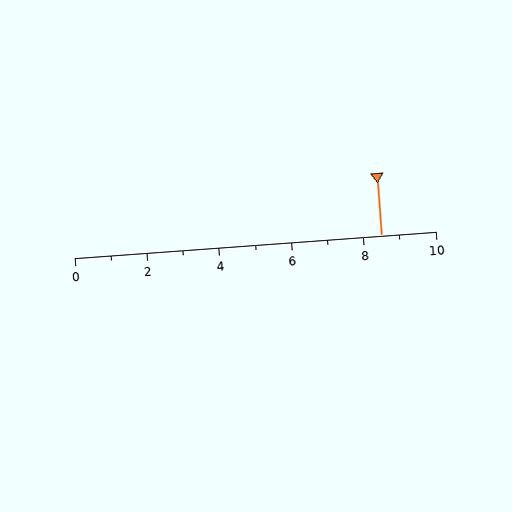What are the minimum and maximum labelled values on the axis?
The axis runs from 0 to 10.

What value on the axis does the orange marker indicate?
The marker indicates approximately 8.5.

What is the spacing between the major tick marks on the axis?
The major ticks are spaced 2 apart.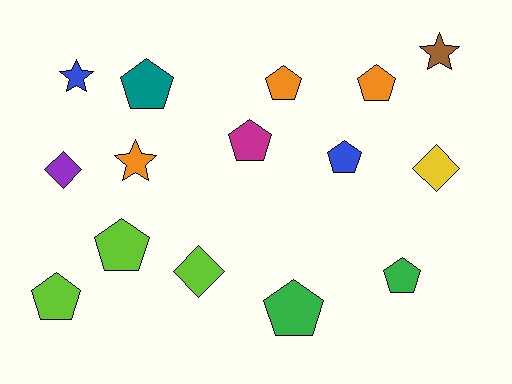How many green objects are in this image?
There are 2 green objects.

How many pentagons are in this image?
There are 9 pentagons.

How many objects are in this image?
There are 15 objects.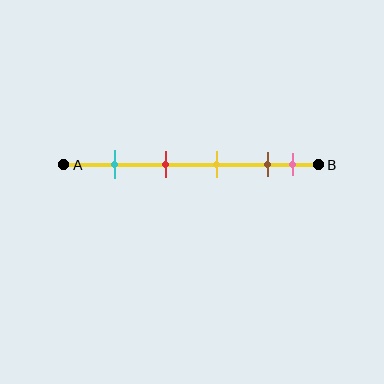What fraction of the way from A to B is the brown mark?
The brown mark is approximately 80% (0.8) of the way from A to B.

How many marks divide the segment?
There are 5 marks dividing the segment.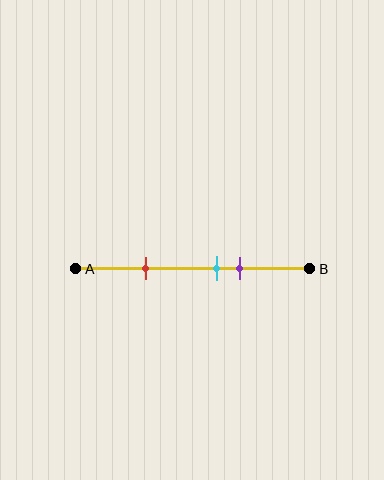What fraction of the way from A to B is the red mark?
The red mark is approximately 30% (0.3) of the way from A to B.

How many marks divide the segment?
There are 3 marks dividing the segment.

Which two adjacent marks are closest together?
The cyan and purple marks are the closest adjacent pair.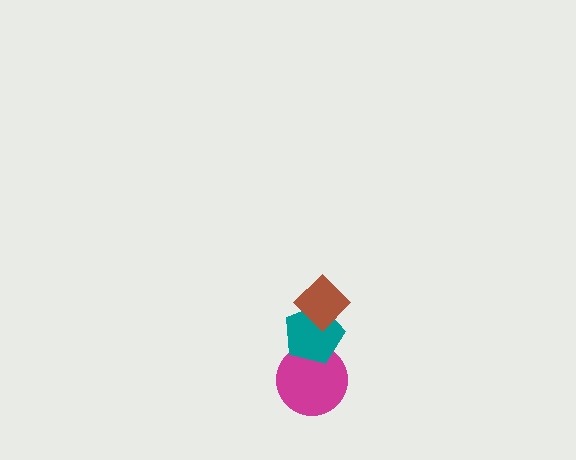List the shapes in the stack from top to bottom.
From top to bottom: the brown diamond, the teal pentagon, the magenta circle.